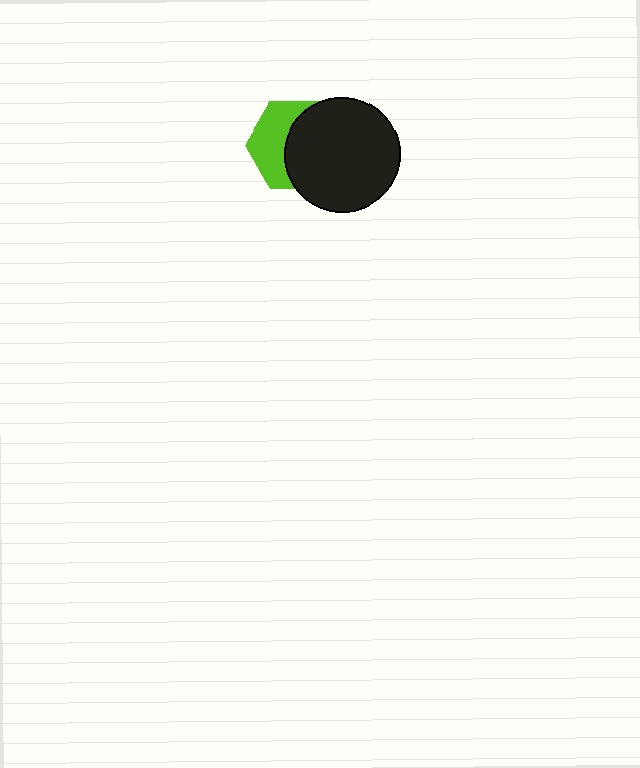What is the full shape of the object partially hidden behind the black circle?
The partially hidden object is a lime hexagon.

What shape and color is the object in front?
The object in front is a black circle.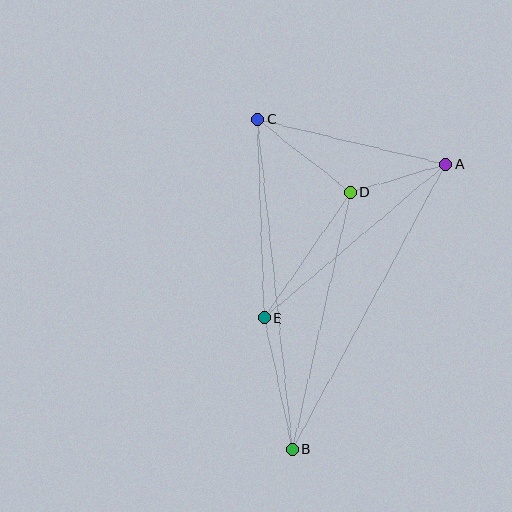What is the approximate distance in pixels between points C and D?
The distance between C and D is approximately 118 pixels.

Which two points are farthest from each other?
Points B and C are farthest from each other.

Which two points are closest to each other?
Points A and D are closest to each other.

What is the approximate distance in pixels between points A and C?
The distance between A and C is approximately 194 pixels.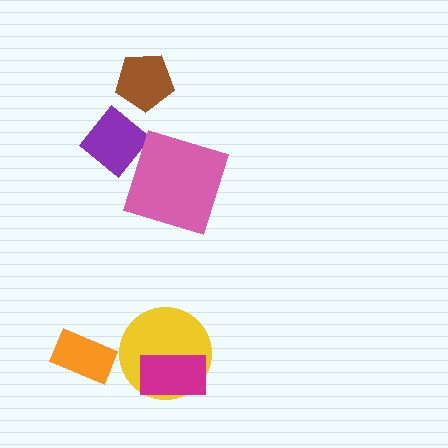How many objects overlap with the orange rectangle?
0 objects overlap with the orange rectangle.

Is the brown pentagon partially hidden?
No, no other shape covers it.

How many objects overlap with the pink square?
0 objects overlap with the pink square.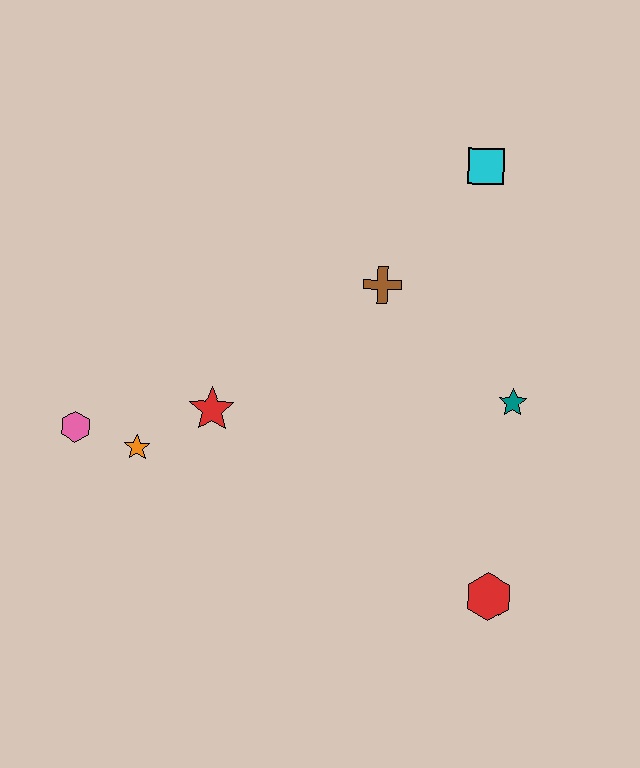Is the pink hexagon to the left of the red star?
Yes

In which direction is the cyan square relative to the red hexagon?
The cyan square is above the red hexagon.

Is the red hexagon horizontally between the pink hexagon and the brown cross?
No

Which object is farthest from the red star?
The cyan square is farthest from the red star.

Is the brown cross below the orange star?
No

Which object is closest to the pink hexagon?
The orange star is closest to the pink hexagon.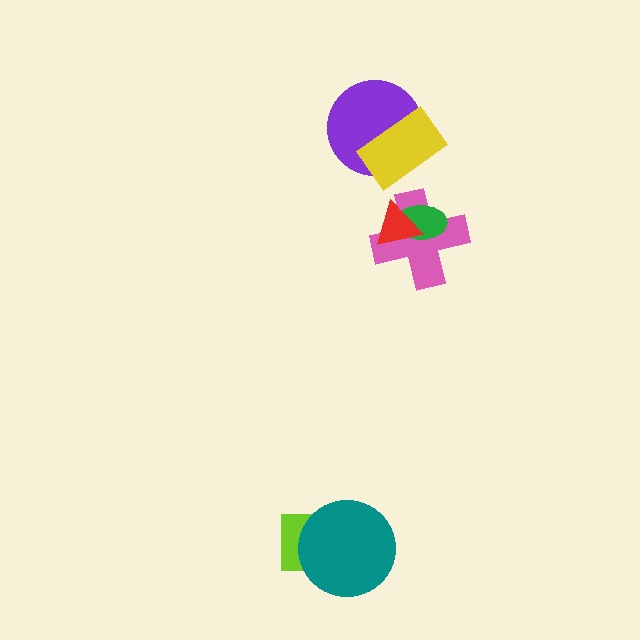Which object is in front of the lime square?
The teal circle is in front of the lime square.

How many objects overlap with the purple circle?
1 object overlaps with the purple circle.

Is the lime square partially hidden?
Yes, it is partially covered by another shape.